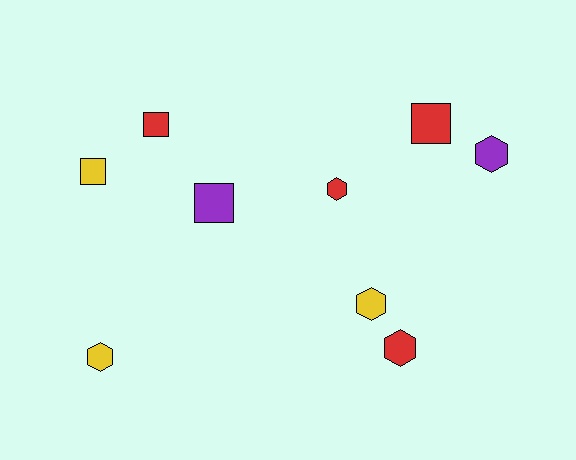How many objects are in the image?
There are 9 objects.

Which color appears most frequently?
Red, with 4 objects.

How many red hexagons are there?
There are 2 red hexagons.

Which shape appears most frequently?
Hexagon, with 5 objects.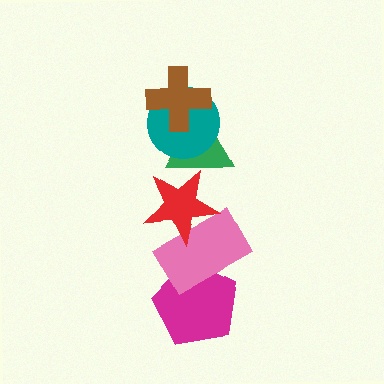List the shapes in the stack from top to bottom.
From top to bottom: the brown cross, the teal circle, the green triangle, the red star, the pink rectangle, the magenta pentagon.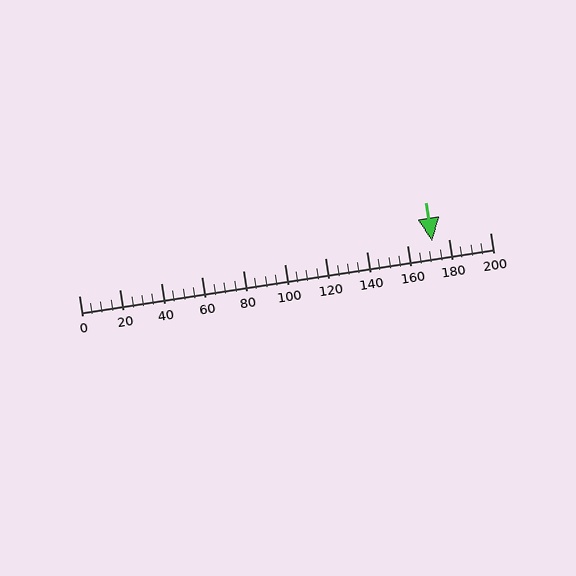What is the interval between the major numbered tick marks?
The major tick marks are spaced 20 units apart.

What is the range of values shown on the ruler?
The ruler shows values from 0 to 200.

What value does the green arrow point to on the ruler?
The green arrow points to approximately 172.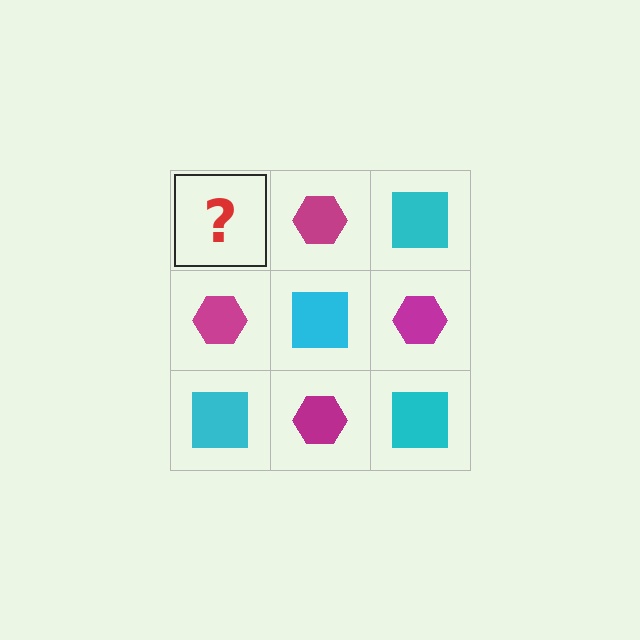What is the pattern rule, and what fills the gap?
The rule is that it alternates cyan square and magenta hexagon in a checkerboard pattern. The gap should be filled with a cyan square.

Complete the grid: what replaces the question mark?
The question mark should be replaced with a cyan square.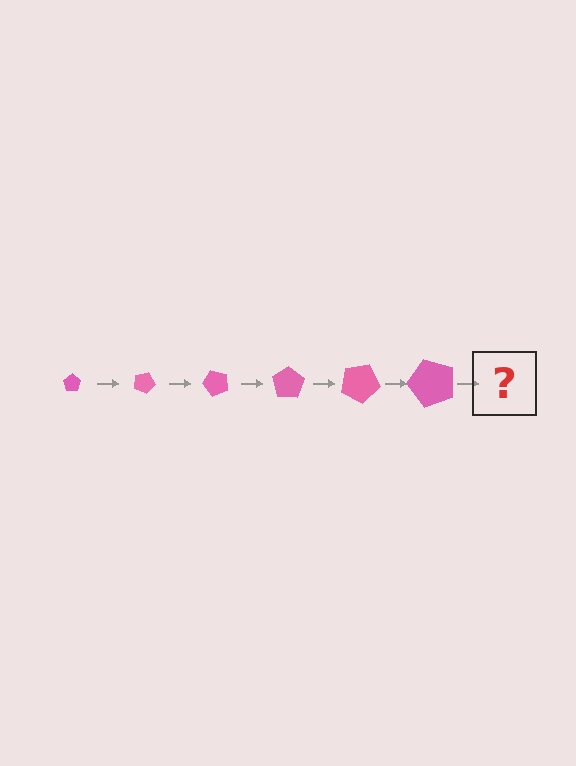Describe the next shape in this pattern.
It should be a pentagon, larger than the previous one and rotated 150 degrees from the start.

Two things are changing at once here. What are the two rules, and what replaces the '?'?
The two rules are that the pentagon grows larger each step and it rotates 25 degrees each step. The '?' should be a pentagon, larger than the previous one and rotated 150 degrees from the start.